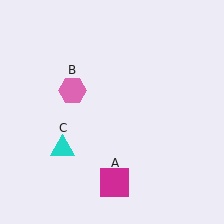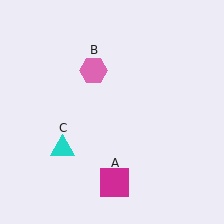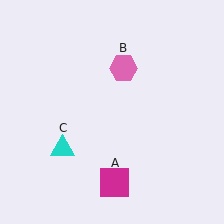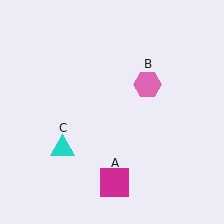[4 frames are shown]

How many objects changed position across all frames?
1 object changed position: pink hexagon (object B).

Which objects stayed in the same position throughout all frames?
Magenta square (object A) and cyan triangle (object C) remained stationary.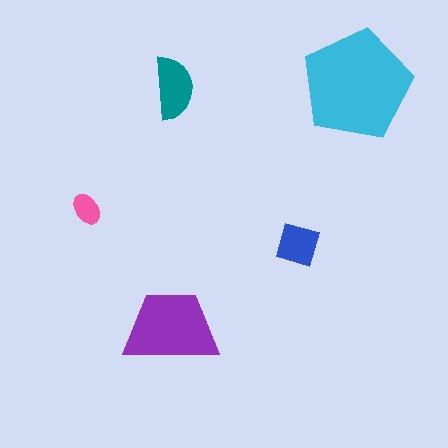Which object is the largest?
The cyan pentagon.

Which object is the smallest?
The pink ellipse.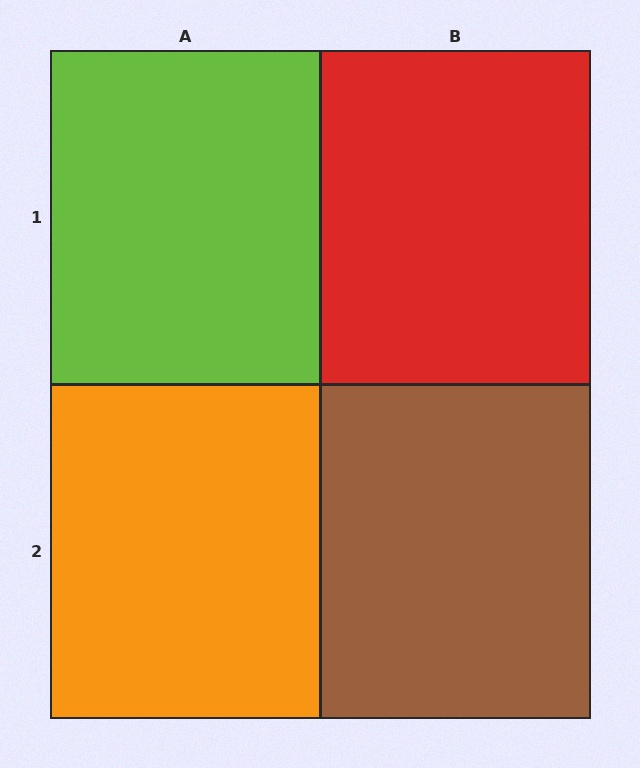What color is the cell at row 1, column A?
Lime.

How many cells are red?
1 cell is red.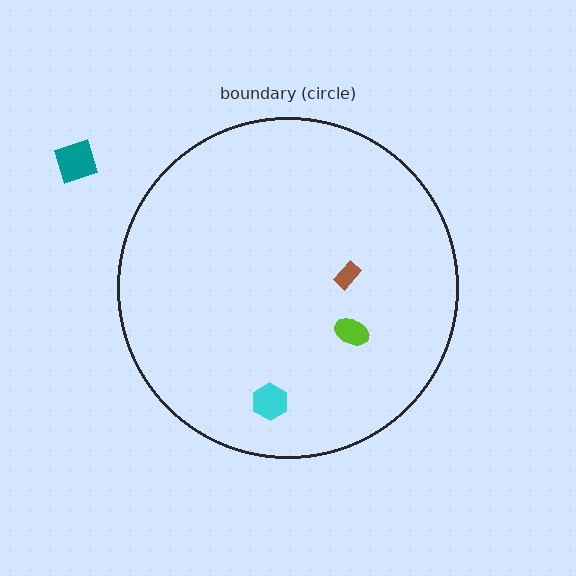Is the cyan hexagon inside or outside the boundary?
Inside.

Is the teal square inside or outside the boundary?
Outside.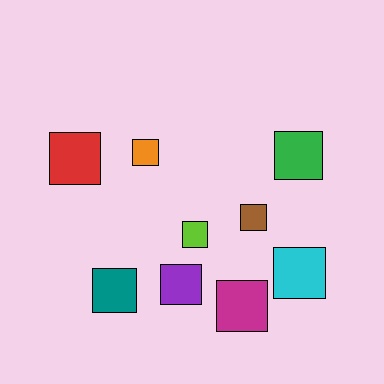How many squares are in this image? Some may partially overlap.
There are 9 squares.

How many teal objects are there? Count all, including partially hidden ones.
There is 1 teal object.